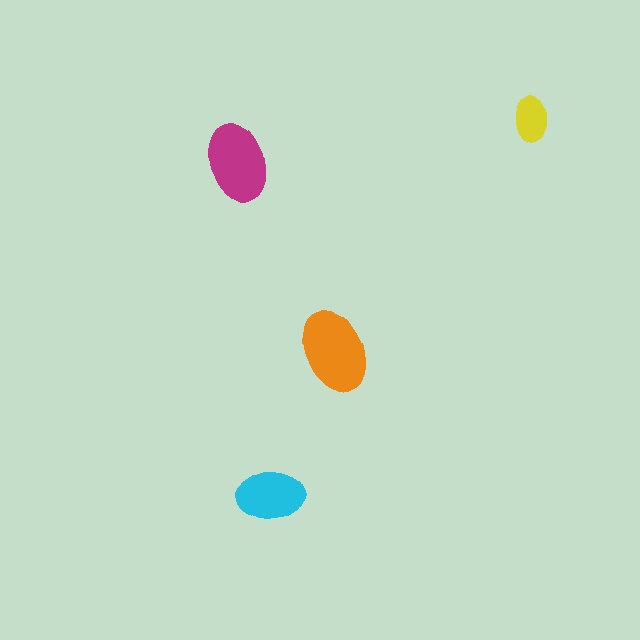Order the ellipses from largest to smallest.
the orange one, the magenta one, the cyan one, the yellow one.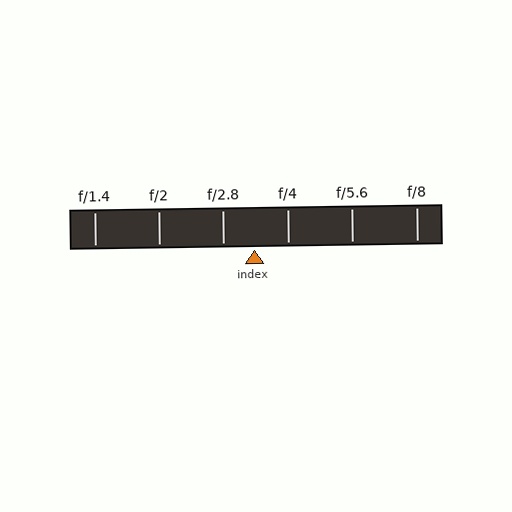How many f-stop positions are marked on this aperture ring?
There are 6 f-stop positions marked.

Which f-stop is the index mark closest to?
The index mark is closest to f/2.8.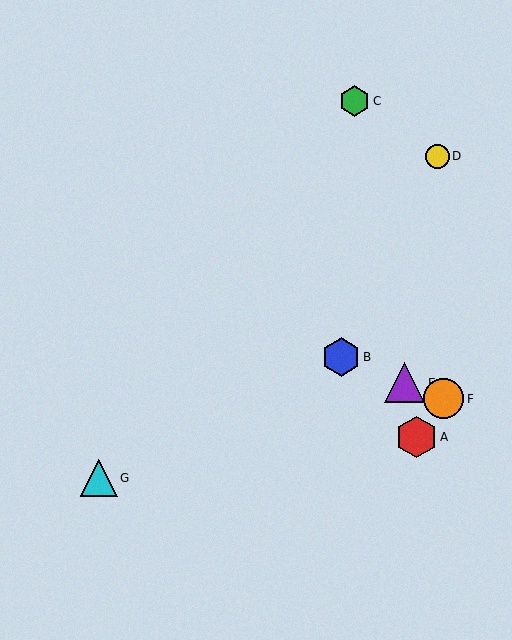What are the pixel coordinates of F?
Object F is at (444, 399).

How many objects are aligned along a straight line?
3 objects (B, E, F) are aligned along a straight line.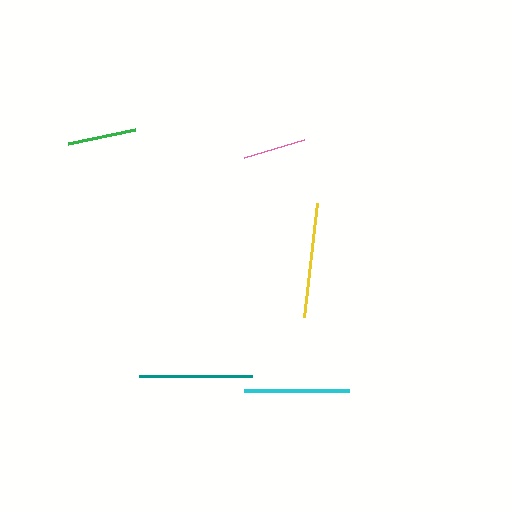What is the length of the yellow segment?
The yellow segment is approximately 114 pixels long.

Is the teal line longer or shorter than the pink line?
The teal line is longer than the pink line.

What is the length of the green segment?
The green segment is approximately 68 pixels long.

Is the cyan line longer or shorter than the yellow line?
The yellow line is longer than the cyan line.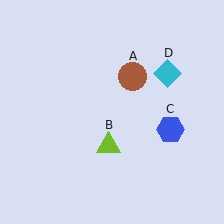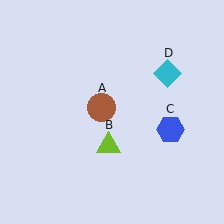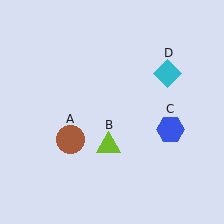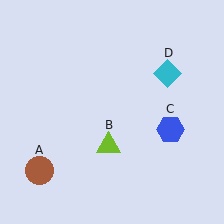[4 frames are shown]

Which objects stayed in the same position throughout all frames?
Lime triangle (object B) and blue hexagon (object C) and cyan diamond (object D) remained stationary.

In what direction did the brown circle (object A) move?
The brown circle (object A) moved down and to the left.